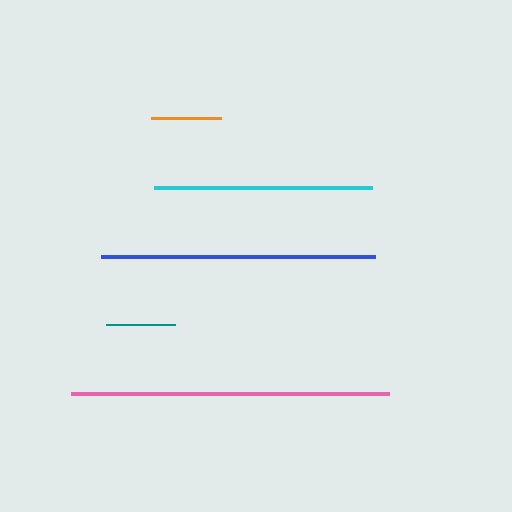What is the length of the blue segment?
The blue segment is approximately 275 pixels long.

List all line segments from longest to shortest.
From longest to shortest: pink, blue, cyan, orange, teal.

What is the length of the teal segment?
The teal segment is approximately 69 pixels long.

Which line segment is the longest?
The pink line is the longest at approximately 318 pixels.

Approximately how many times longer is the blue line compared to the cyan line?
The blue line is approximately 1.3 times the length of the cyan line.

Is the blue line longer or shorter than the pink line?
The pink line is longer than the blue line.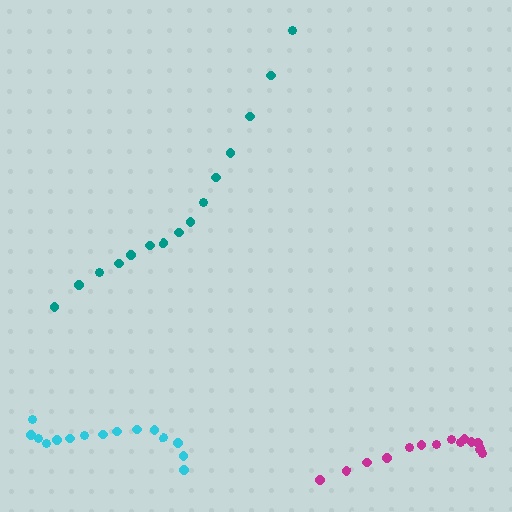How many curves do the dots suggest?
There are 3 distinct paths.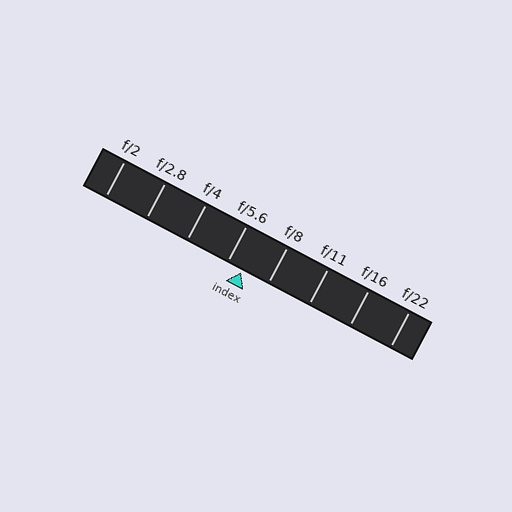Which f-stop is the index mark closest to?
The index mark is closest to f/5.6.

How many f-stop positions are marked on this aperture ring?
There are 8 f-stop positions marked.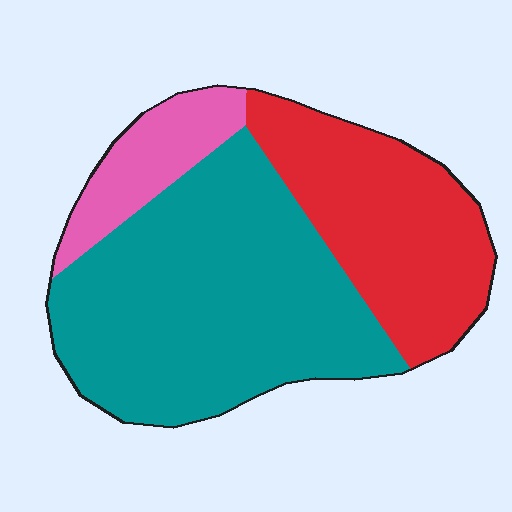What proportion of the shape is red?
Red takes up between a sixth and a third of the shape.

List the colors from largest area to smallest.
From largest to smallest: teal, red, pink.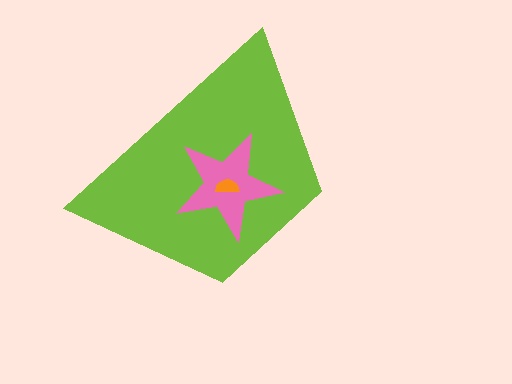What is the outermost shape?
The lime trapezoid.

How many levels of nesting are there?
3.